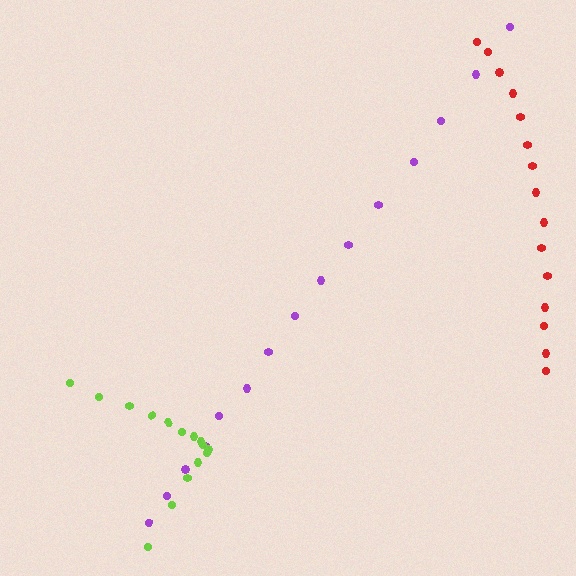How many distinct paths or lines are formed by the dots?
There are 3 distinct paths.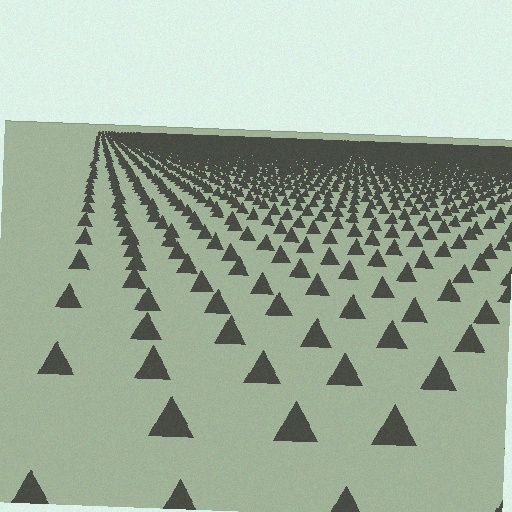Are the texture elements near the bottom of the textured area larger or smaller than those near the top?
Larger. Near the bottom, elements are closer to the viewer and appear at a bigger on-screen size.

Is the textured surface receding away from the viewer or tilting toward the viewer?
The surface is receding away from the viewer. Texture elements get smaller and denser toward the top.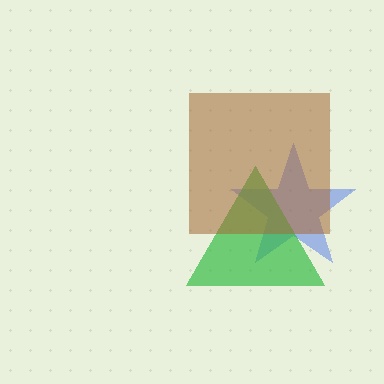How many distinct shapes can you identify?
There are 3 distinct shapes: a blue star, a green triangle, a brown square.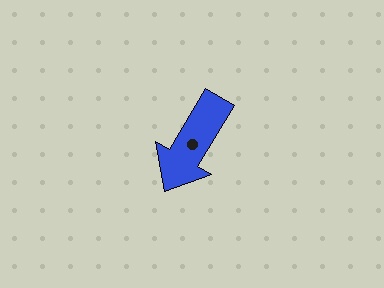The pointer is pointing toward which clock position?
Roughly 7 o'clock.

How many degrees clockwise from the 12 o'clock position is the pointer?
Approximately 211 degrees.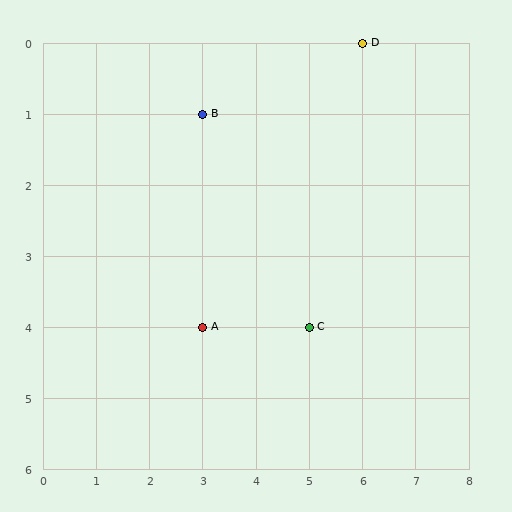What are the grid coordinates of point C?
Point C is at grid coordinates (5, 4).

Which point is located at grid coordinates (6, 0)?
Point D is at (6, 0).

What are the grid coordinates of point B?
Point B is at grid coordinates (3, 1).